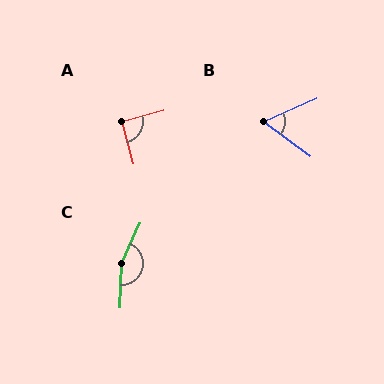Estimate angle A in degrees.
Approximately 90 degrees.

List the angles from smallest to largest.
B (60°), A (90°), C (158°).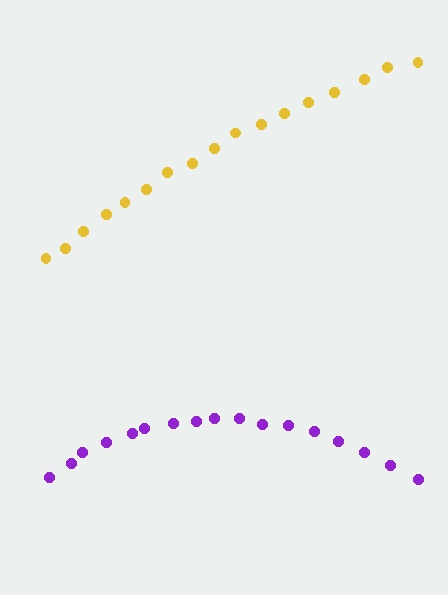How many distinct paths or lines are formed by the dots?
There are 2 distinct paths.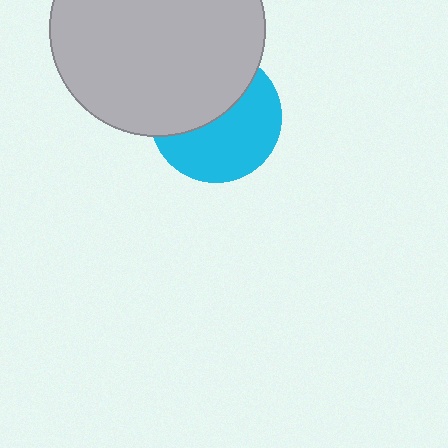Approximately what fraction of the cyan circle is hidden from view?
Roughly 46% of the cyan circle is hidden behind the light gray circle.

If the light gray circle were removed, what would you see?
You would see the complete cyan circle.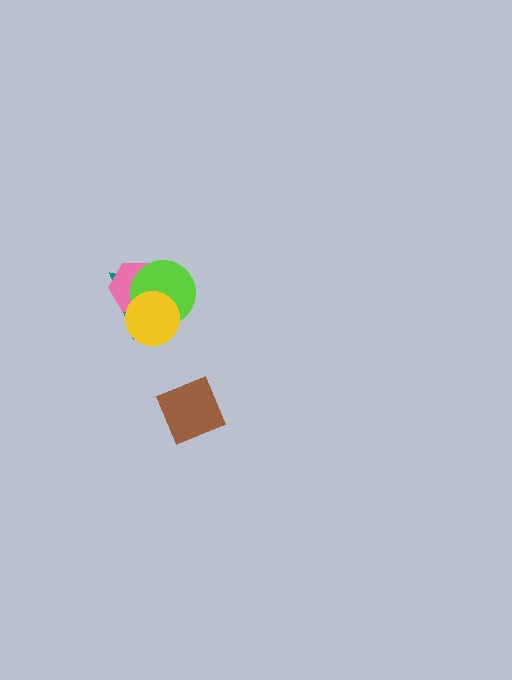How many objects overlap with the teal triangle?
3 objects overlap with the teal triangle.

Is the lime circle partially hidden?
Yes, it is partially covered by another shape.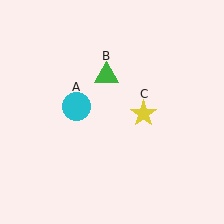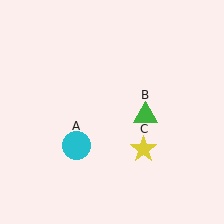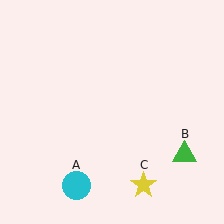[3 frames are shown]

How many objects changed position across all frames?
3 objects changed position: cyan circle (object A), green triangle (object B), yellow star (object C).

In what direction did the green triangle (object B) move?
The green triangle (object B) moved down and to the right.